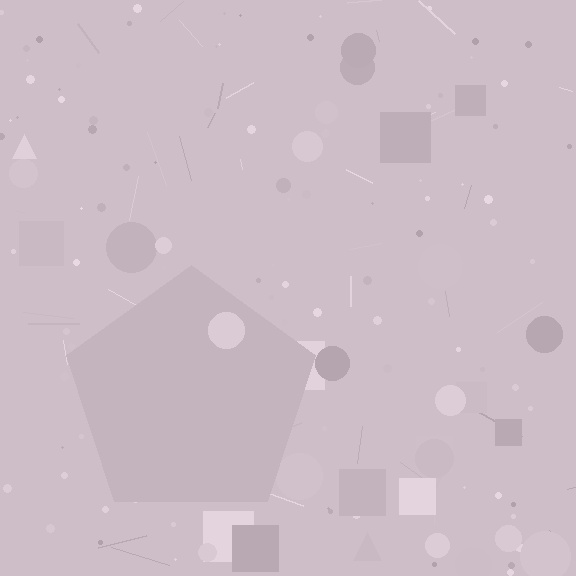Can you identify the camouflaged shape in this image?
The camouflaged shape is a pentagon.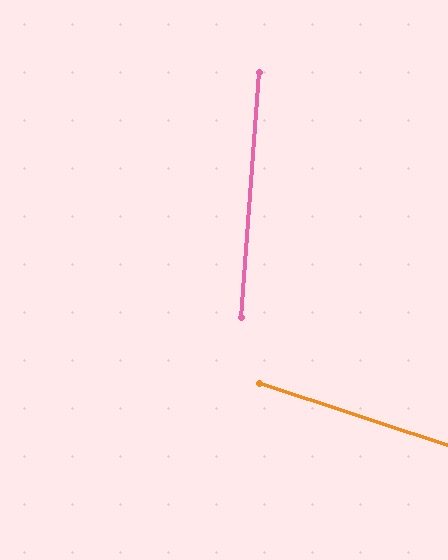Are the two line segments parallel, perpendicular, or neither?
Neither parallel nor perpendicular — they differ by about 76°.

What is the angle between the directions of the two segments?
Approximately 76 degrees.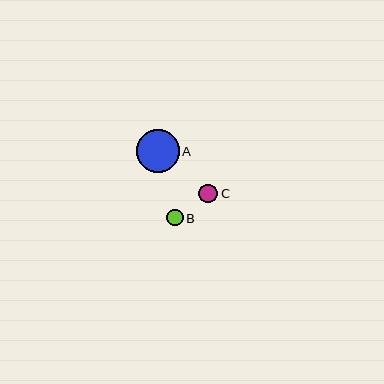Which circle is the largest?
Circle A is the largest with a size of approximately 43 pixels.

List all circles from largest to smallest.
From largest to smallest: A, C, B.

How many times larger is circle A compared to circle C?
Circle A is approximately 2.3 times the size of circle C.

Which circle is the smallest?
Circle B is the smallest with a size of approximately 16 pixels.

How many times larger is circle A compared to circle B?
Circle A is approximately 2.7 times the size of circle B.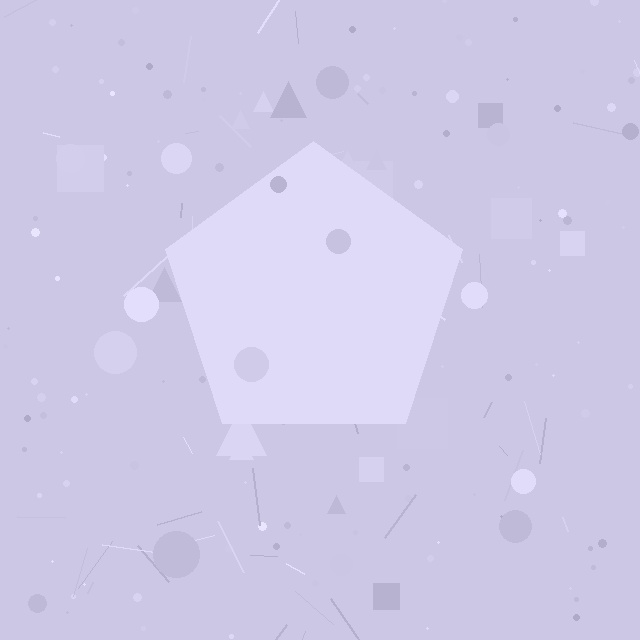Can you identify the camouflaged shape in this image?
The camouflaged shape is a pentagon.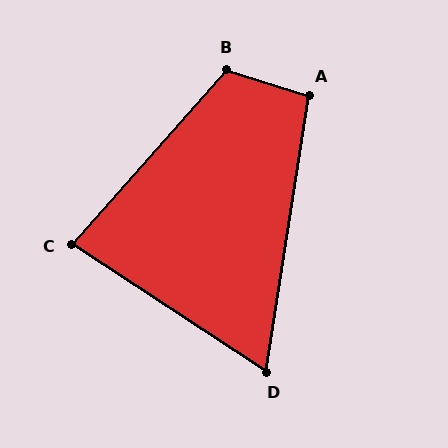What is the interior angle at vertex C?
Approximately 82 degrees (acute).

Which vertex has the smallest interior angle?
D, at approximately 66 degrees.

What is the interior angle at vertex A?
Approximately 98 degrees (obtuse).